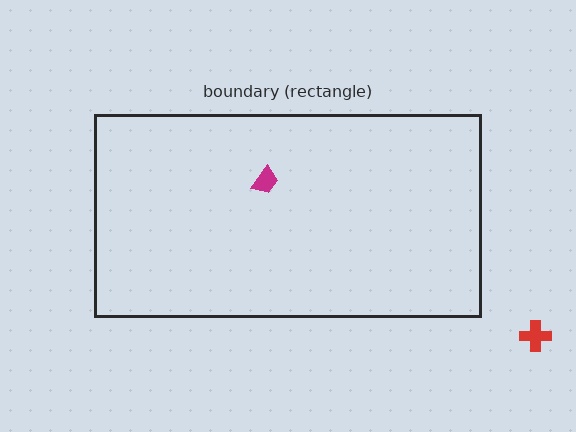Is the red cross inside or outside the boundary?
Outside.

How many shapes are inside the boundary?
1 inside, 1 outside.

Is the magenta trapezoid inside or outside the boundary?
Inside.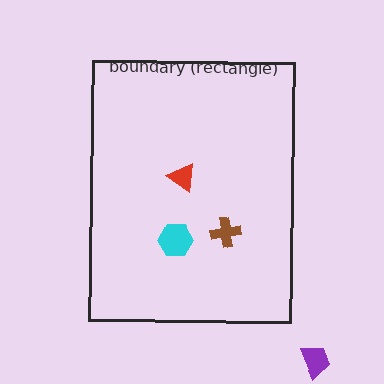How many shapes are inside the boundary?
3 inside, 1 outside.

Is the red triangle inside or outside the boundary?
Inside.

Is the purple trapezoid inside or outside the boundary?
Outside.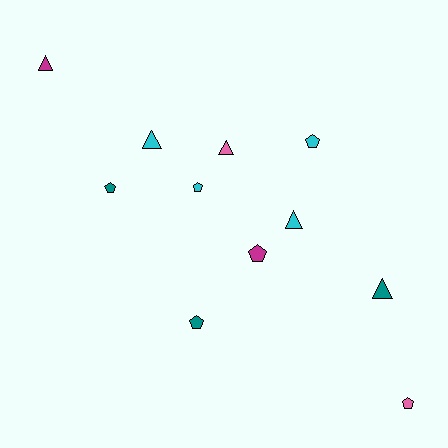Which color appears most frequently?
Cyan, with 4 objects.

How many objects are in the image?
There are 11 objects.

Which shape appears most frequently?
Pentagon, with 6 objects.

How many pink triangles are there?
There is 1 pink triangle.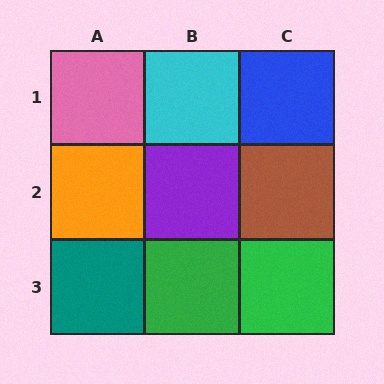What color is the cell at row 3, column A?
Teal.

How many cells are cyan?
1 cell is cyan.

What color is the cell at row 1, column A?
Pink.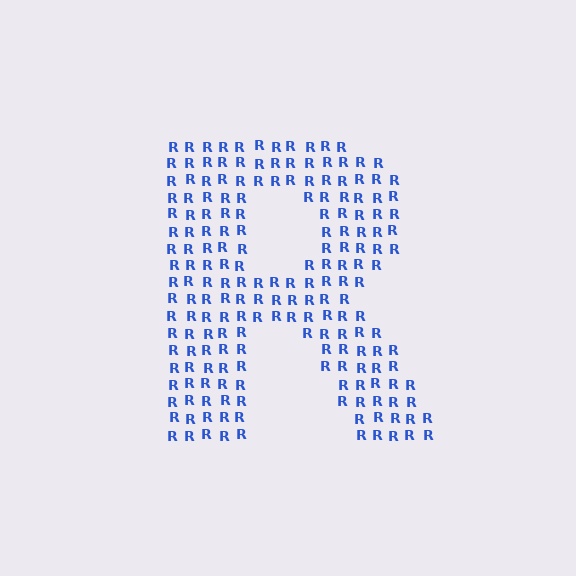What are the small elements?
The small elements are letter R's.